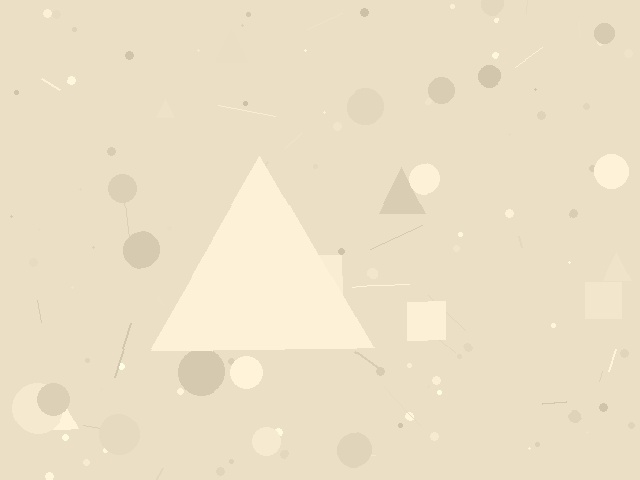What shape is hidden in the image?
A triangle is hidden in the image.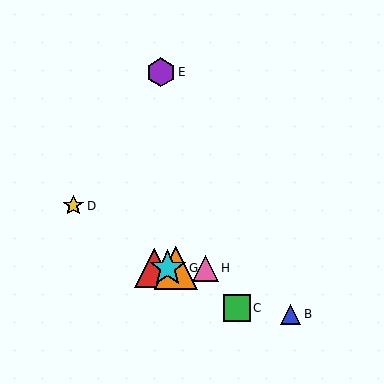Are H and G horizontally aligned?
Yes, both are at y≈268.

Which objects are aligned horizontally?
Objects A, F, G, H are aligned horizontally.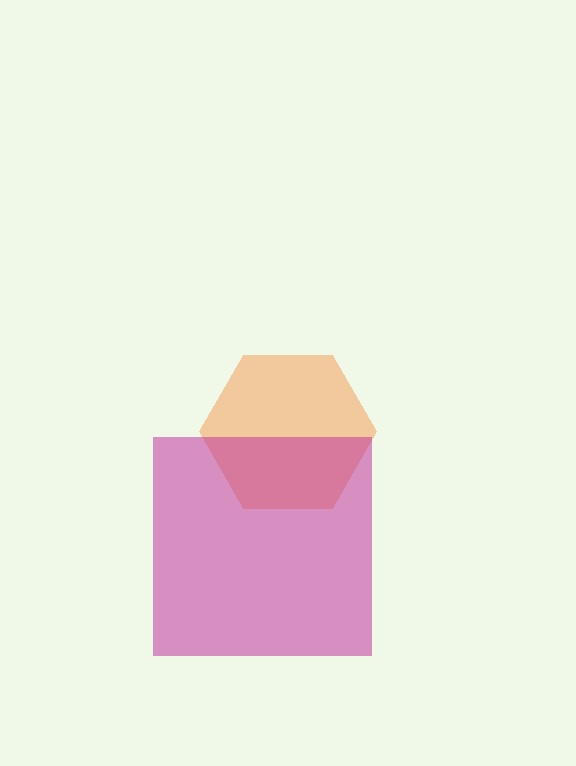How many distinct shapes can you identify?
There are 2 distinct shapes: an orange hexagon, a magenta square.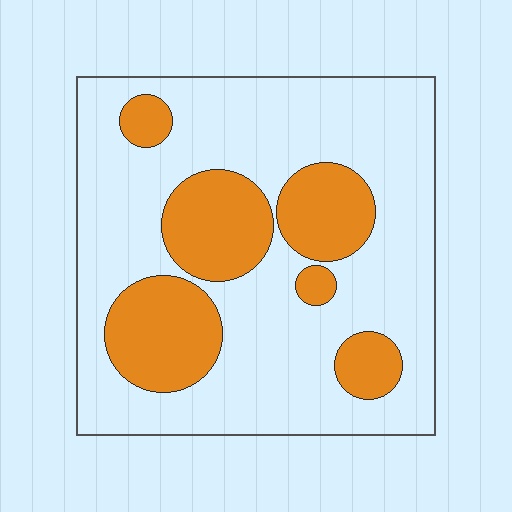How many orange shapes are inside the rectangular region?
6.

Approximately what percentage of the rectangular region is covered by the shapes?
Approximately 30%.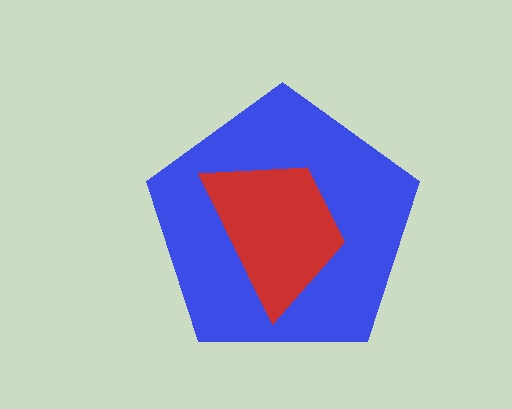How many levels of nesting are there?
2.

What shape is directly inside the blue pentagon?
The red trapezoid.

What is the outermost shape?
The blue pentagon.